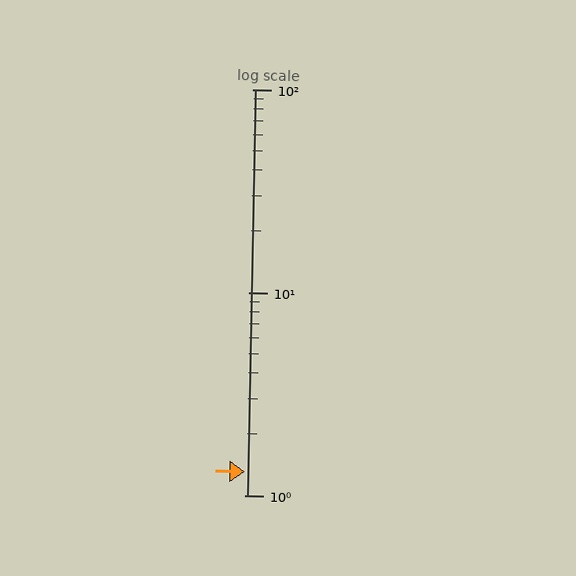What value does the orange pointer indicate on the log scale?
The pointer indicates approximately 1.3.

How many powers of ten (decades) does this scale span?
The scale spans 2 decades, from 1 to 100.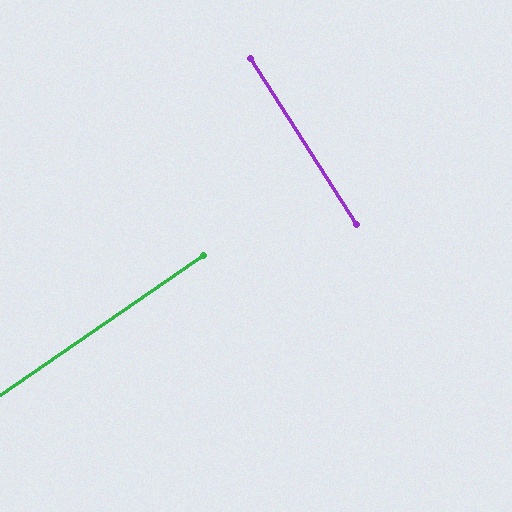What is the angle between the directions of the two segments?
Approximately 88 degrees.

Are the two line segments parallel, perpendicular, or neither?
Perpendicular — they meet at approximately 88°.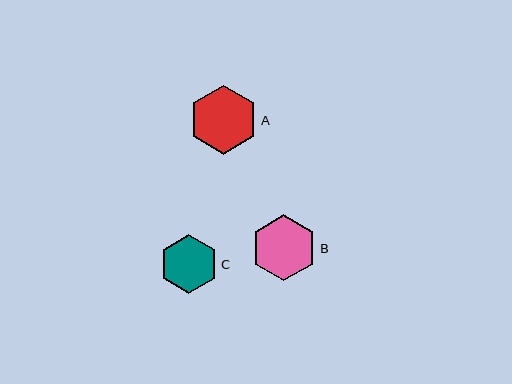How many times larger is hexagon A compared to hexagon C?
Hexagon A is approximately 1.2 times the size of hexagon C.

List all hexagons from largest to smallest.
From largest to smallest: A, B, C.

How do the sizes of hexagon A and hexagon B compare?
Hexagon A and hexagon B are approximately the same size.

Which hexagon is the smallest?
Hexagon C is the smallest with a size of approximately 59 pixels.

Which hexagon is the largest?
Hexagon A is the largest with a size of approximately 69 pixels.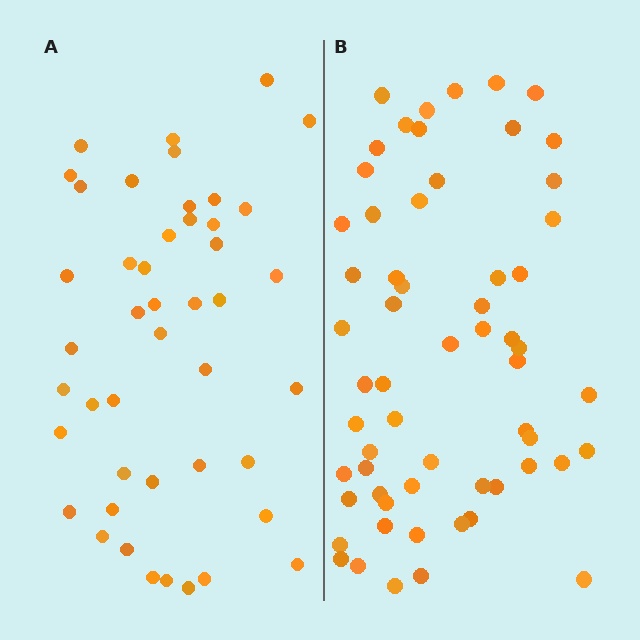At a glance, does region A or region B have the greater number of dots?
Region B (the right region) has more dots.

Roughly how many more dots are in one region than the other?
Region B has approximately 15 more dots than region A.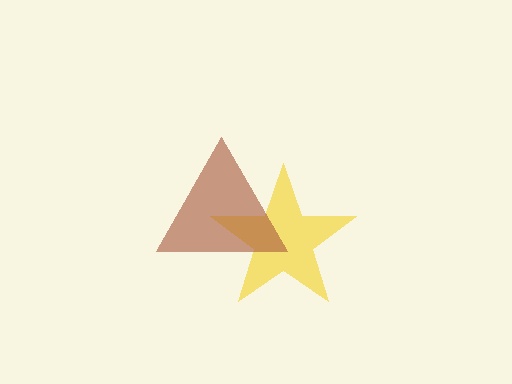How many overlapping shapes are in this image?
There are 2 overlapping shapes in the image.